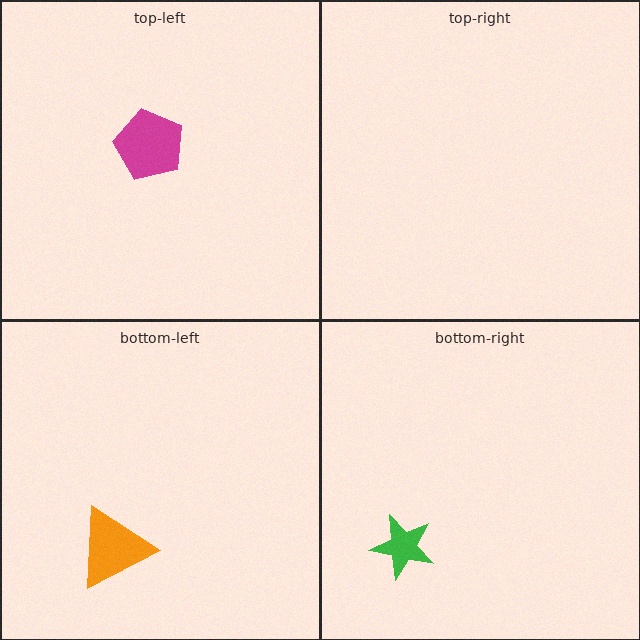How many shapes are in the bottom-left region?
1.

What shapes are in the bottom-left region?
The orange triangle.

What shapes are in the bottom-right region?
The green star.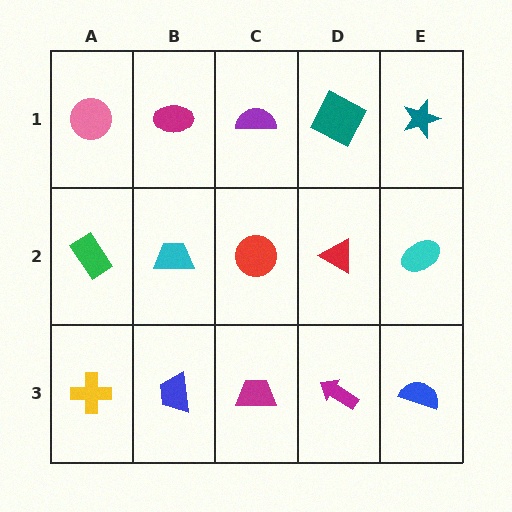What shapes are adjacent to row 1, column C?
A red circle (row 2, column C), a magenta ellipse (row 1, column B), a teal square (row 1, column D).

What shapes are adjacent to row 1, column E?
A cyan ellipse (row 2, column E), a teal square (row 1, column D).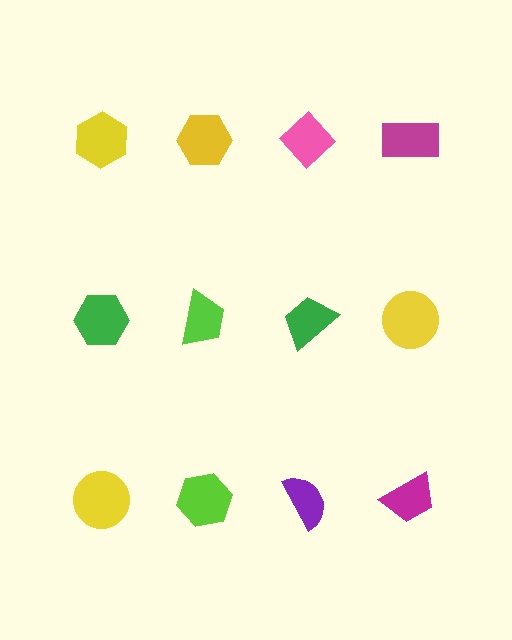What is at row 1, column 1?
A yellow hexagon.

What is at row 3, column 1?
A yellow circle.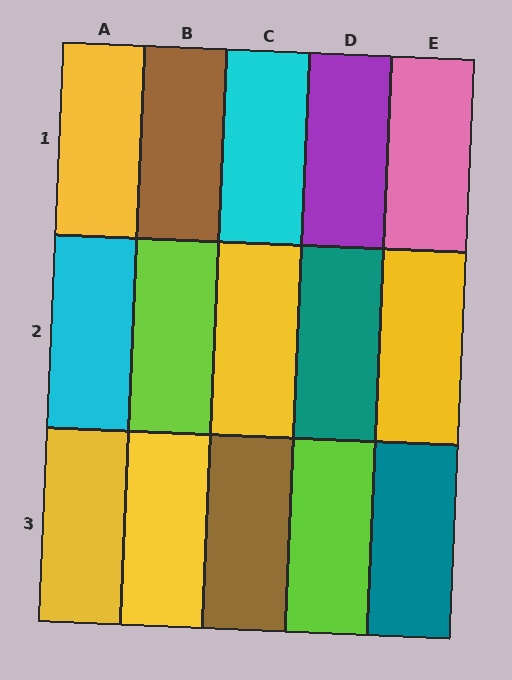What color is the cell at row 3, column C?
Brown.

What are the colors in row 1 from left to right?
Yellow, brown, cyan, purple, pink.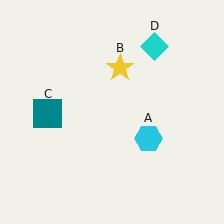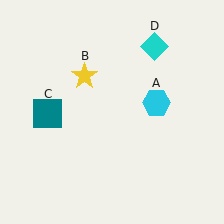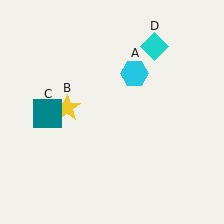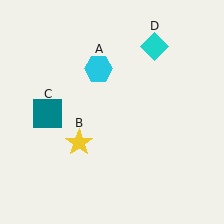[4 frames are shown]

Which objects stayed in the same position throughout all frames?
Teal square (object C) and cyan diamond (object D) remained stationary.